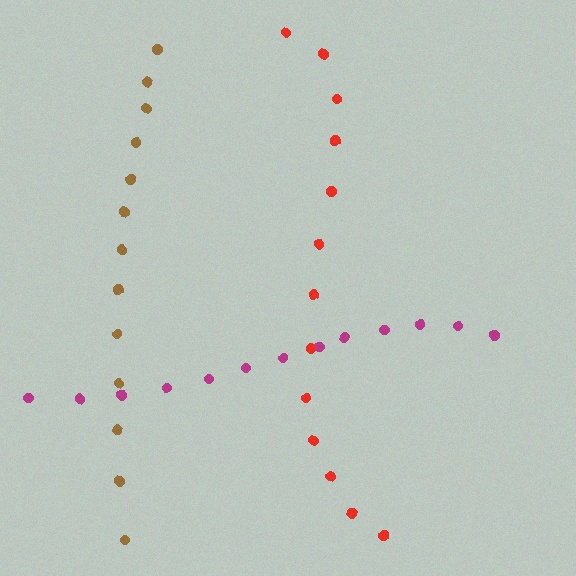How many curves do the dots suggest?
There are 3 distinct paths.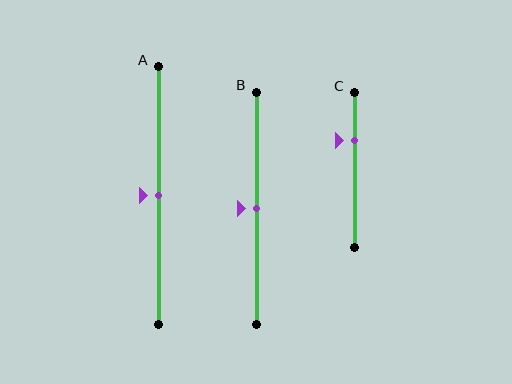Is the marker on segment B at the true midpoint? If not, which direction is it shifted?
Yes, the marker on segment B is at the true midpoint.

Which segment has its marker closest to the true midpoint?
Segment A has its marker closest to the true midpoint.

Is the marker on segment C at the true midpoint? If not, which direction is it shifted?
No, the marker on segment C is shifted upward by about 20% of the segment length.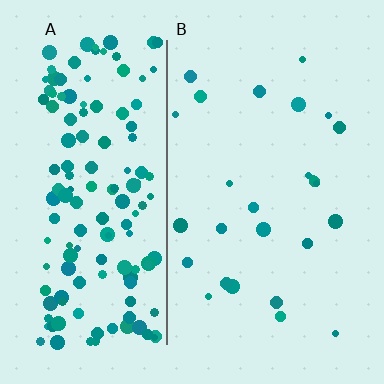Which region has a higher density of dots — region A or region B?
A (the left).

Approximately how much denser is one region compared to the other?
Approximately 5.6× — region A over region B.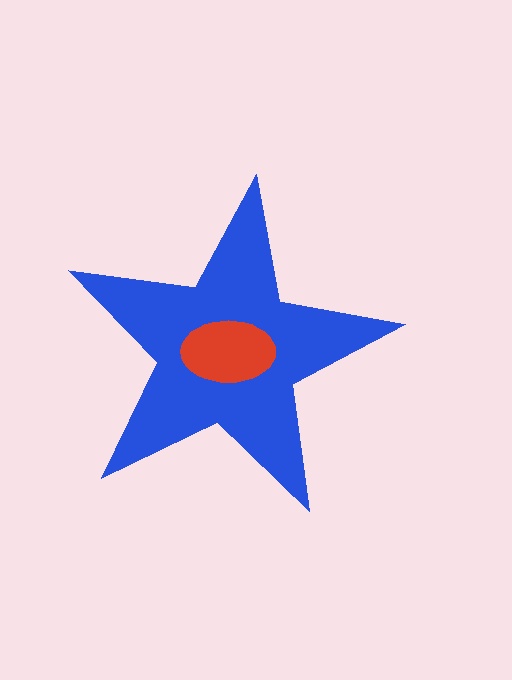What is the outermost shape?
The blue star.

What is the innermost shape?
The red ellipse.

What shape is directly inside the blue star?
The red ellipse.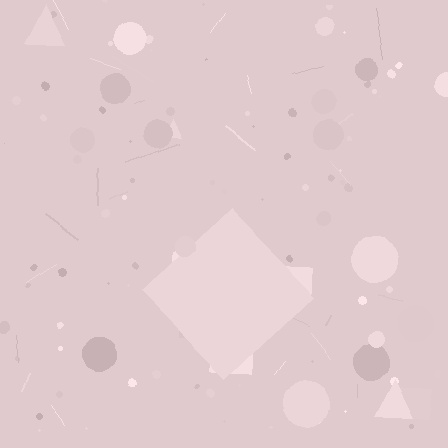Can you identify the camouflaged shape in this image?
The camouflaged shape is a diamond.